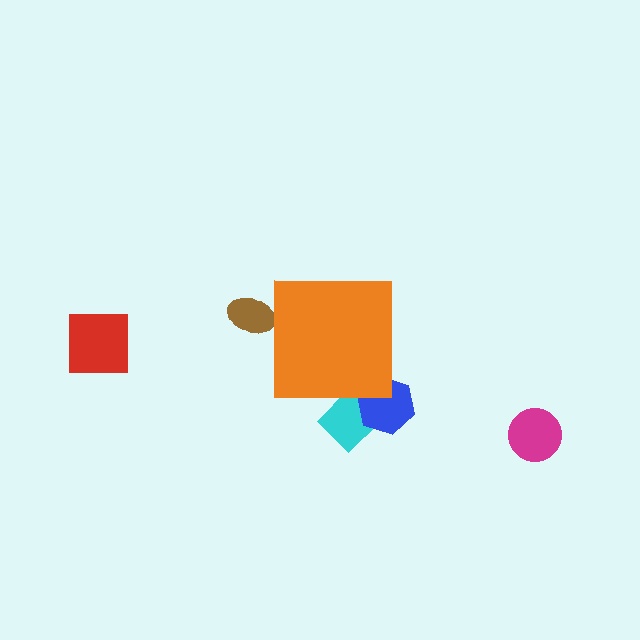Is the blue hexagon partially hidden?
Yes, the blue hexagon is partially hidden behind the orange square.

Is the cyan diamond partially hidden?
Yes, the cyan diamond is partially hidden behind the orange square.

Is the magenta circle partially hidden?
No, the magenta circle is fully visible.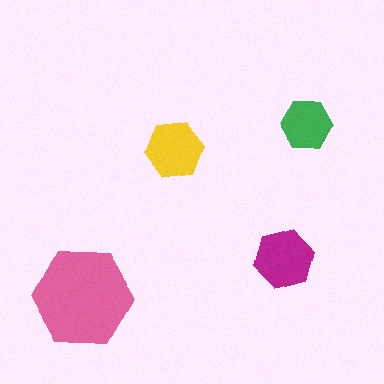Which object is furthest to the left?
The pink hexagon is leftmost.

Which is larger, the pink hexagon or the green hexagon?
The pink one.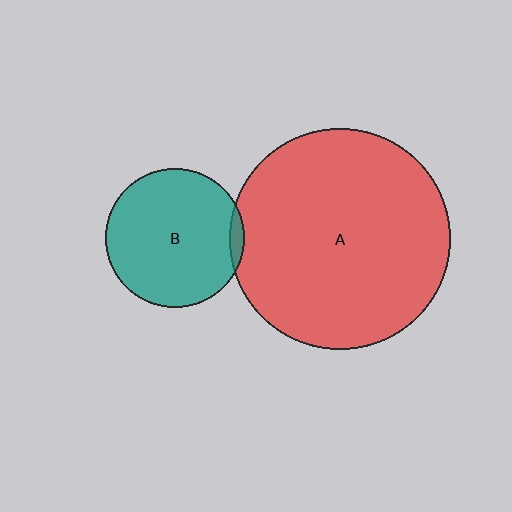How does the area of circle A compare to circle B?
Approximately 2.5 times.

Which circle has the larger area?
Circle A (red).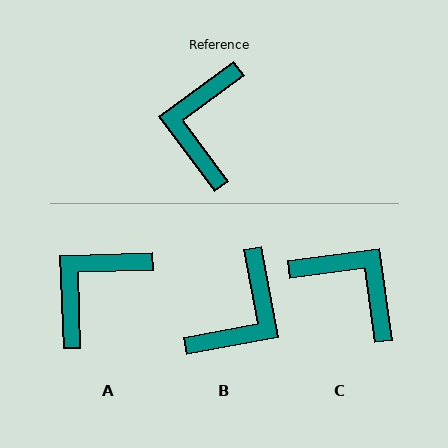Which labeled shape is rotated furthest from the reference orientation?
B, about 154 degrees away.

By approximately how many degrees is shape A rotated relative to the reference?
Approximately 34 degrees clockwise.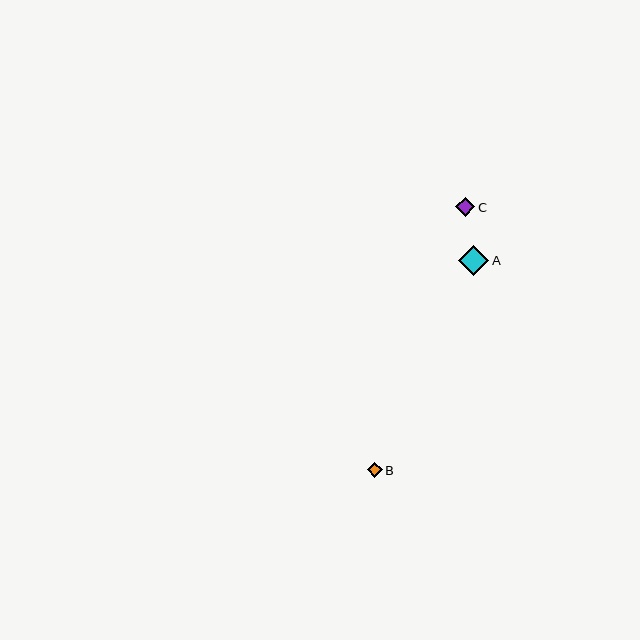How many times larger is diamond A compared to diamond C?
Diamond A is approximately 1.6 times the size of diamond C.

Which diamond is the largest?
Diamond A is the largest with a size of approximately 31 pixels.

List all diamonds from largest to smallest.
From largest to smallest: A, C, B.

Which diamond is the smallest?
Diamond B is the smallest with a size of approximately 15 pixels.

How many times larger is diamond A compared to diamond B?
Diamond A is approximately 2.0 times the size of diamond B.